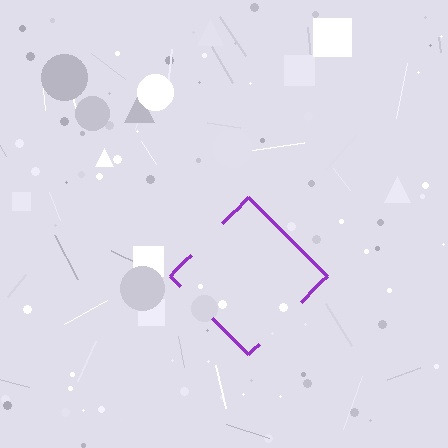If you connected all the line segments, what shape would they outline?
They would outline a diamond.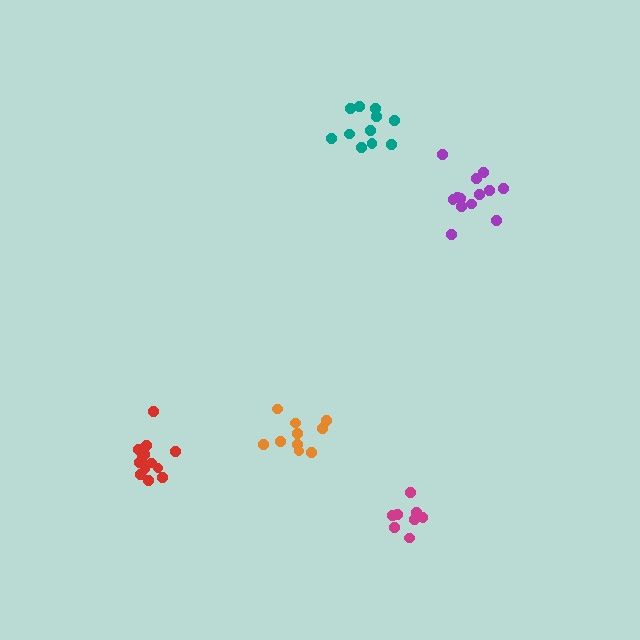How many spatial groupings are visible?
There are 5 spatial groupings.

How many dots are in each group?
Group 1: 14 dots, Group 2: 10 dots, Group 3: 8 dots, Group 4: 13 dots, Group 5: 11 dots (56 total).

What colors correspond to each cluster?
The clusters are colored: red, orange, magenta, purple, teal.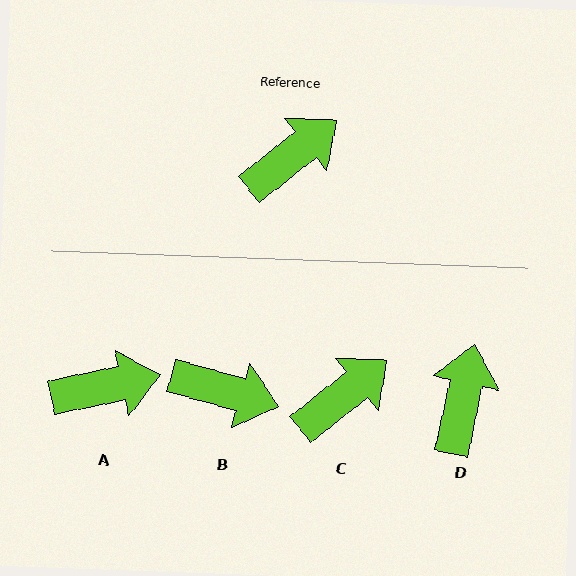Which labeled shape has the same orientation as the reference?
C.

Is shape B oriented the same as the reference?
No, it is off by about 55 degrees.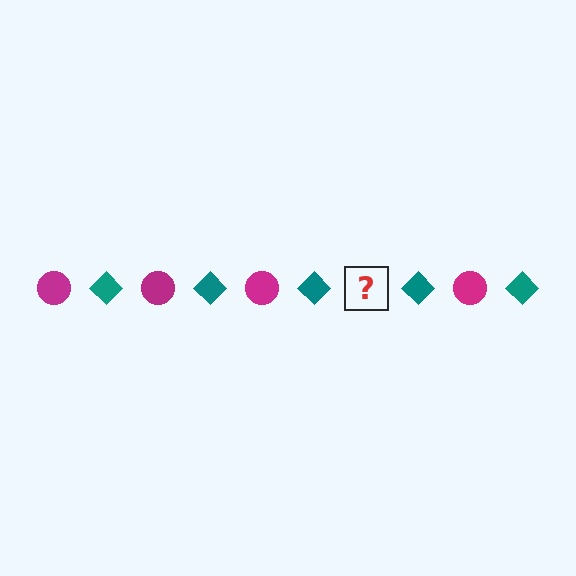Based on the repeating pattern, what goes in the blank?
The blank should be a magenta circle.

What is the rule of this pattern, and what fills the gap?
The rule is that the pattern alternates between magenta circle and teal diamond. The gap should be filled with a magenta circle.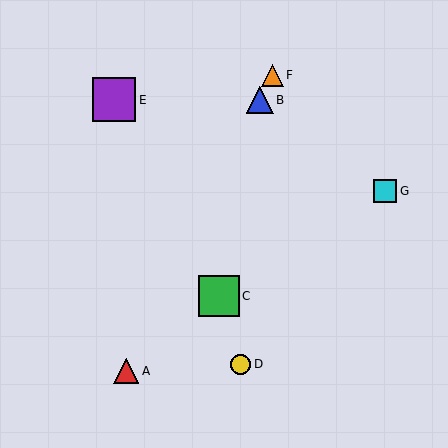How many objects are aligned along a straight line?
3 objects (A, B, F) are aligned along a straight line.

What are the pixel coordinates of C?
Object C is at (219, 296).